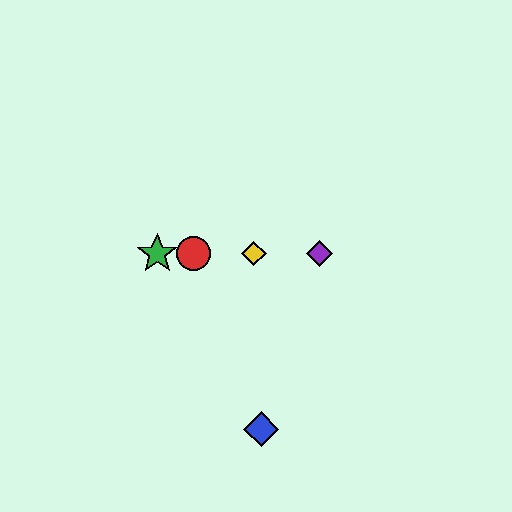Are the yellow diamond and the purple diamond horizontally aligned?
Yes, both are at y≈254.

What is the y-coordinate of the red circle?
The red circle is at y≈254.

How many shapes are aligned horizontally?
4 shapes (the red circle, the green star, the yellow diamond, the purple diamond) are aligned horizontally.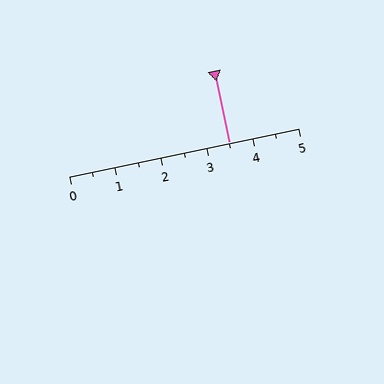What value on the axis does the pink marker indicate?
The marker indicates approximately 3.5.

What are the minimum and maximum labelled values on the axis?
The axis runs from 0 to 5.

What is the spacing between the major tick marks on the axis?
The major ticks are spaced 1 apart.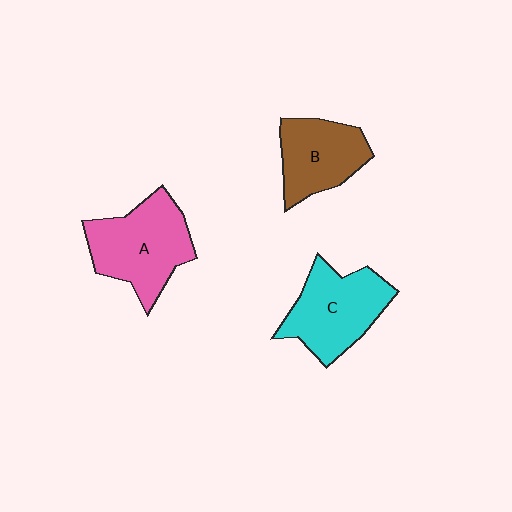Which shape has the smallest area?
Shape B (brown).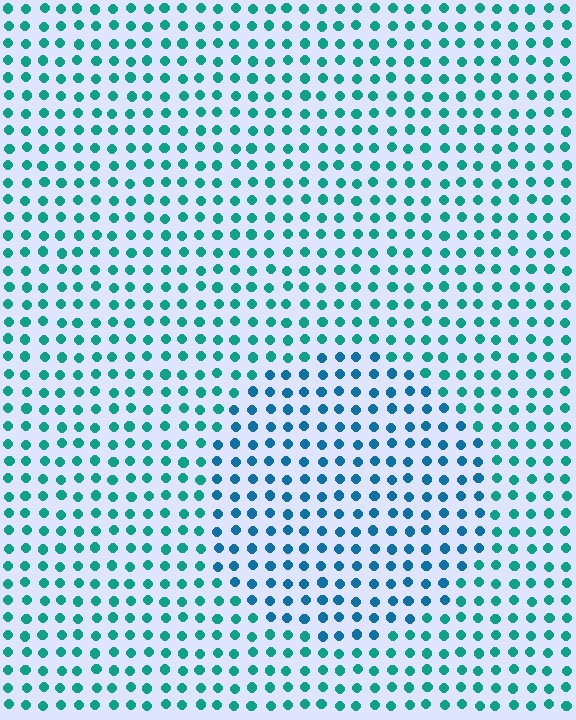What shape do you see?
I see a circle.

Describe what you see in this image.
The image is filled with small teal elements in a uniform arrangement. A circle-shaped region is visible where the elements are tinted to a slightly different hue, forming a subtle color boundary.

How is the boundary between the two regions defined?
The boundary is defined purely by a slight shift in hue (about 30 degrees). Spacing, size, and orientation are identical on both sides.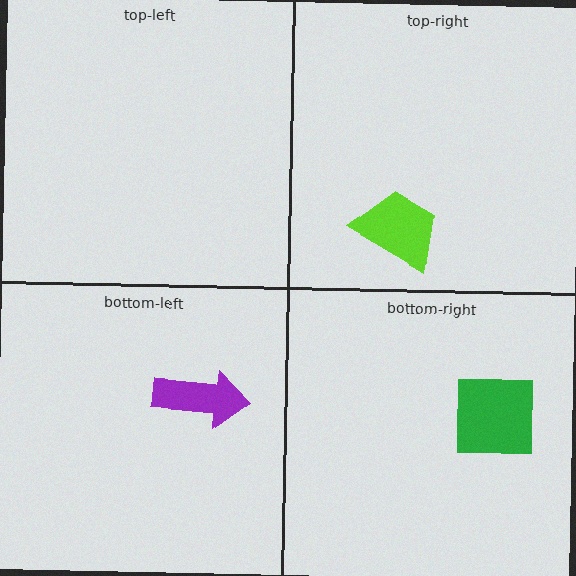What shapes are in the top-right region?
The lime trapezoid.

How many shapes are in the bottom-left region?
1.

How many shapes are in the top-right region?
1.